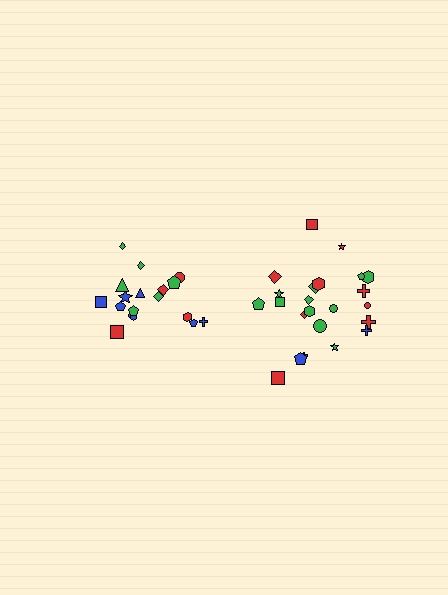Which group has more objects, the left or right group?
The right group.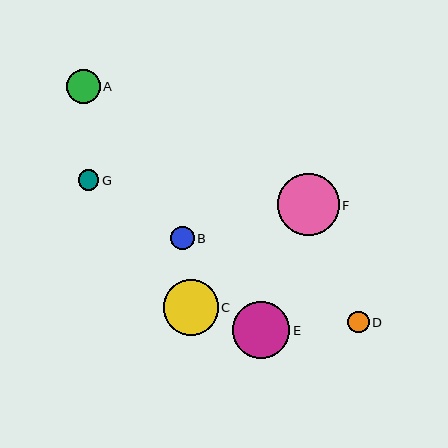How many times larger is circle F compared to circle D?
Circle F is approximately 2.9 times the size of circle D.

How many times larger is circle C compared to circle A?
Circle C is approximately 1.7 times the size of circle A.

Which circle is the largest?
Circle F is the largest with a size of approximately 62 pixels.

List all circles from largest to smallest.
From largest to smallest: F, E, C, A, B, D, G.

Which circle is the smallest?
Circle G is the smallest with a size of approximately 21 pixels.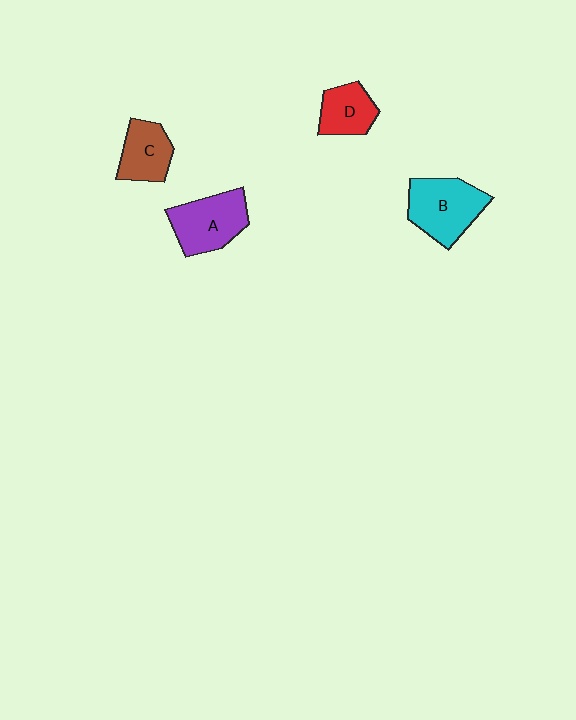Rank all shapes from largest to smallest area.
From largest to smallest: B (cyan), A (purple), C (brown), D (red).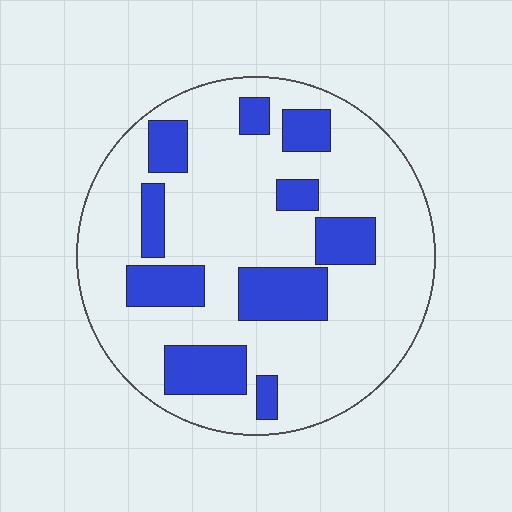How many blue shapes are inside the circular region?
10.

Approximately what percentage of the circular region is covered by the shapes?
Approximately 25%.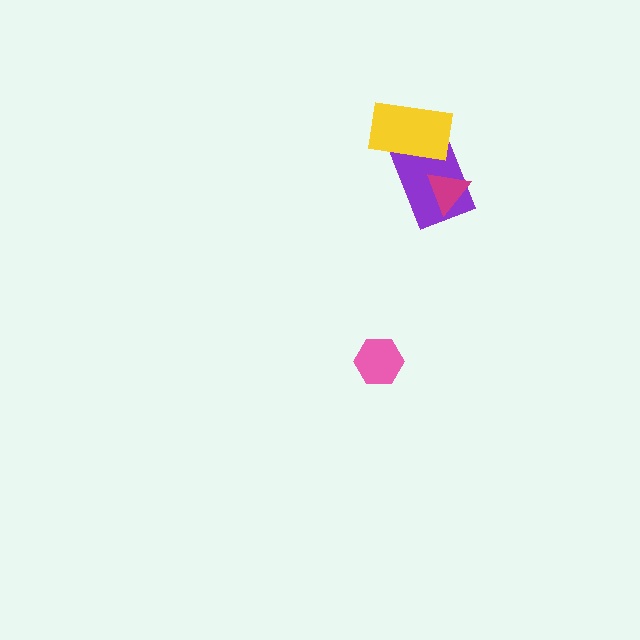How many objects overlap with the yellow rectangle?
1 object overlaps with the yellow rectangle.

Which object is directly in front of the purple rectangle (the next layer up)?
The magenta triangle is directly in front of the purple rectangle.